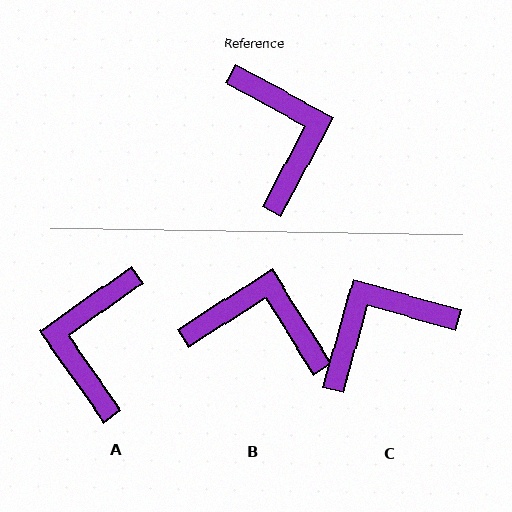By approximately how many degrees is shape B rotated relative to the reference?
Approximately 61 degrees counter-clockwise.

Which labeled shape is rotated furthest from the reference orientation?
A, about 153 degrees away.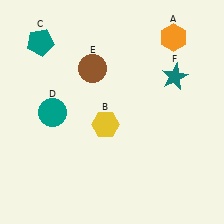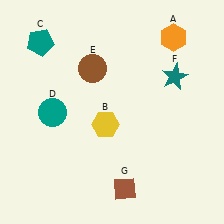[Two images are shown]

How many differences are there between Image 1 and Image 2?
There is 1 difference between the two images.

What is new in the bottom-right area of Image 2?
A brown diamond (G) was added in the bottom-right area of Image 2.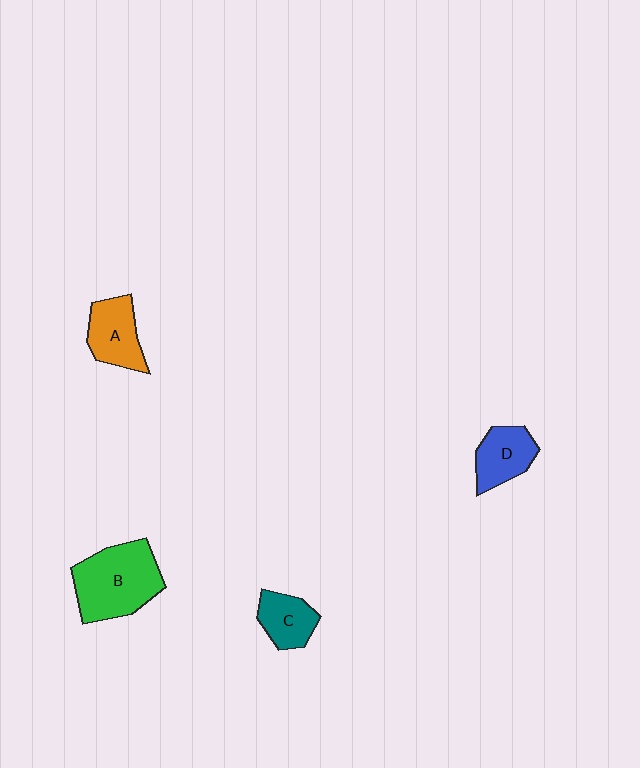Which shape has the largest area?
Shape B (green).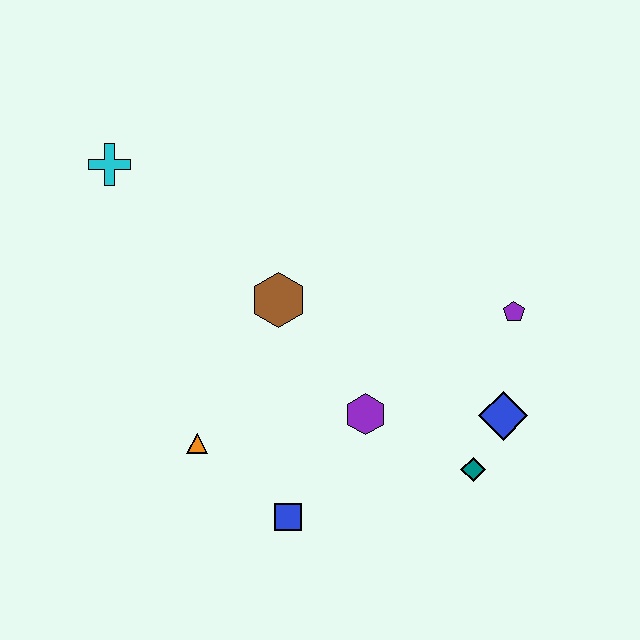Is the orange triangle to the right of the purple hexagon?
No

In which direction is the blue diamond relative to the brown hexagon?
The blue diamond is to the right of the brown hexagon.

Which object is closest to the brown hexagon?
The purple hexagon is closest to the brown hexagon.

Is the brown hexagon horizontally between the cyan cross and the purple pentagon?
Yes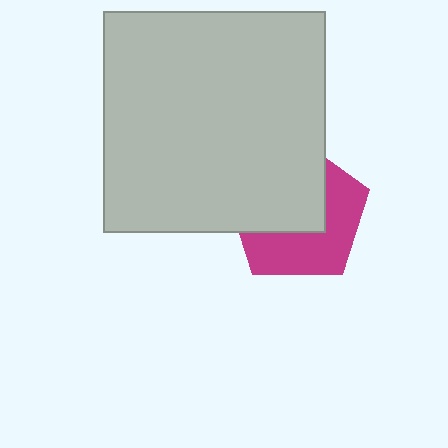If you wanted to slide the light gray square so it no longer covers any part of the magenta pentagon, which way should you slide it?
Slide it toward the upper-left — that is the most direct way to separate the two shapes.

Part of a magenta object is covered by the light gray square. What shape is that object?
It is a pentagon.